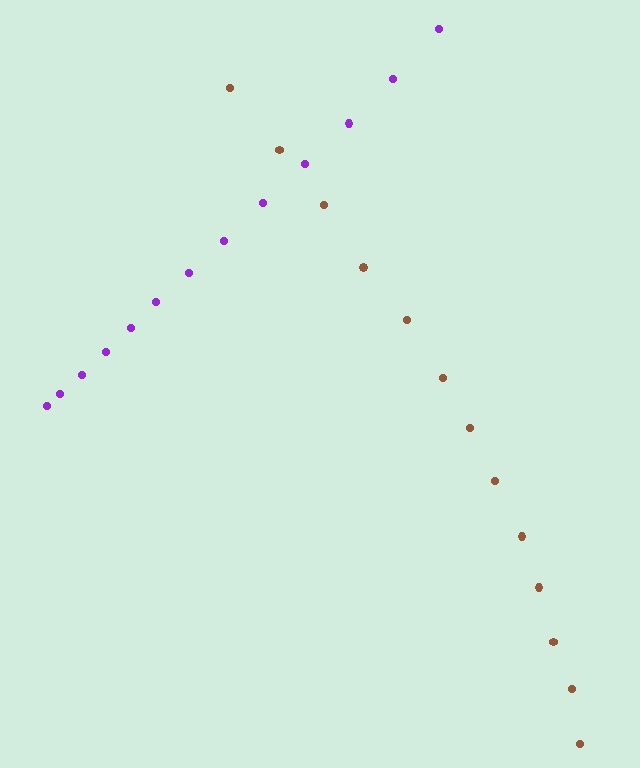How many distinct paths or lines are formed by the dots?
There are 2 distinct paths.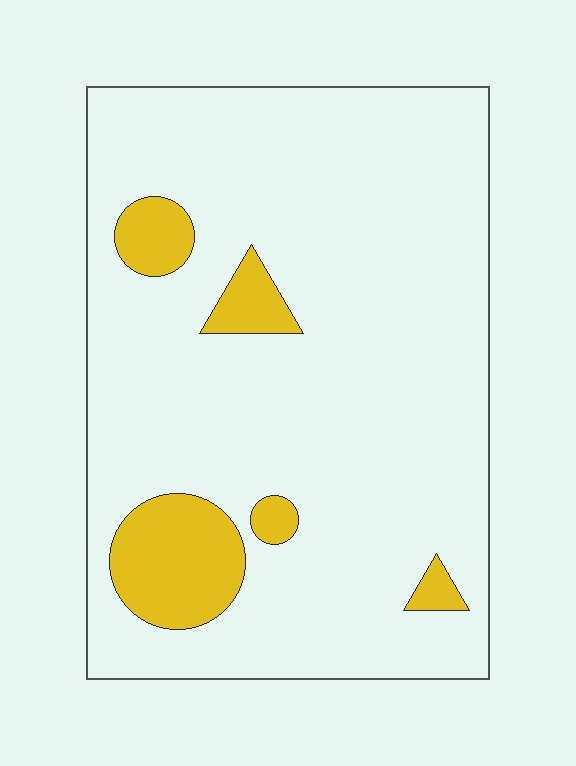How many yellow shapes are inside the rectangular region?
5.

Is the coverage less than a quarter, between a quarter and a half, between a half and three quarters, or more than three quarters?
Less than a quarter.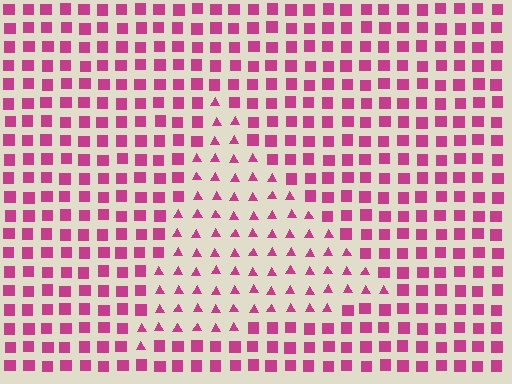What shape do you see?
I see a triangle.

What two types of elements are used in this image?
The image uses triangles inside the triangle region and squares outside it.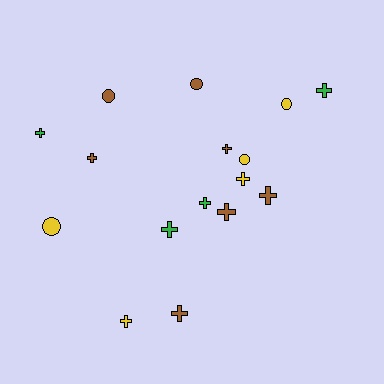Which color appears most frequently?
Brown, with 7 objects.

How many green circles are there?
There are no green circles.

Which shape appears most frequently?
Cross, with 11 objects.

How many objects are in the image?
There are 16 objects.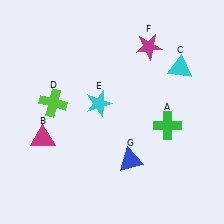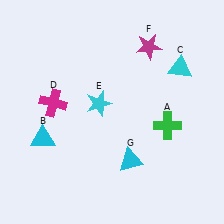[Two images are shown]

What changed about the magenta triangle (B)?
In Image 1, B is magenta. In Image 2, it changed to cyan.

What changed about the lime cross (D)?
In Image 1, D is lime. In Image 2, it changed to magenta.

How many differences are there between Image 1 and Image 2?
There are 3 differences between the two images.